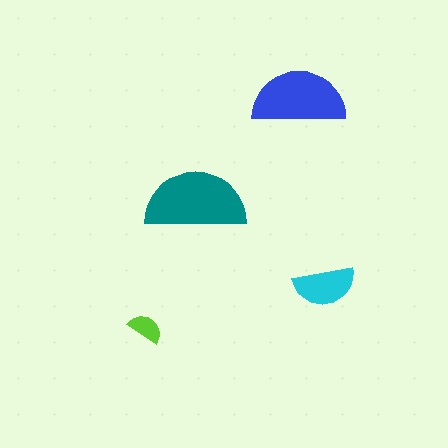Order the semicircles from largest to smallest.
the teal one, the blue one, the cyan one, the lime one.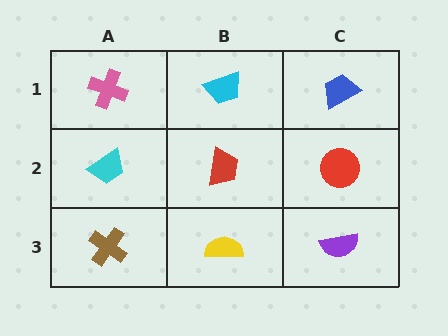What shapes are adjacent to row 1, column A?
A cyan trapezoid (row 2, column A), a cyan trapezoid (row 1, column B).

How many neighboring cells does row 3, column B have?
3.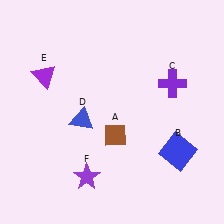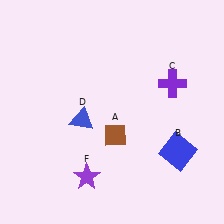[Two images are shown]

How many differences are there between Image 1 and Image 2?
There is 1 difference between the two images.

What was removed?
The purple triangle (E) was removed in Image 2.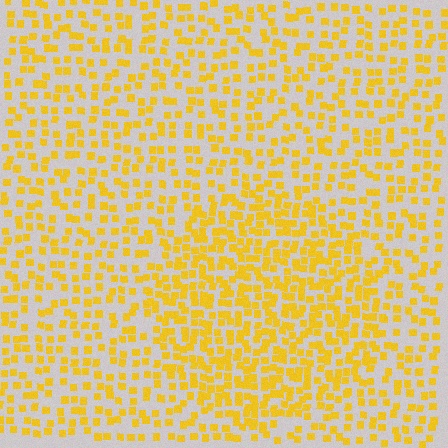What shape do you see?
I see a circle.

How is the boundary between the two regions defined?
The boundary is defined by a change in element density (approximately 1.7x ratio). All elements are the same color, size, and shape.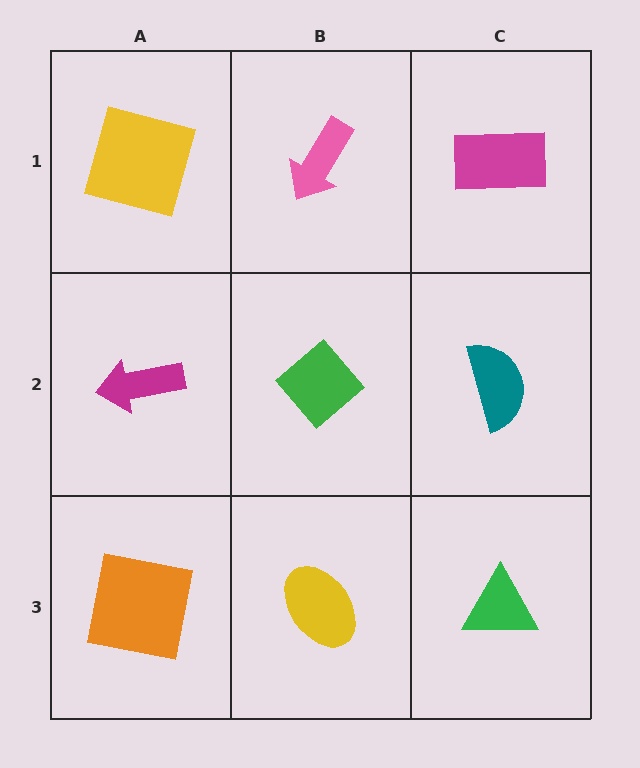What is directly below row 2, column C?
A green triangle.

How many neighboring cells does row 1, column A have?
2.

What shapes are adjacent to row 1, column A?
A magenta arrow (row 2, column A), a pink arrow (row 1, column B).